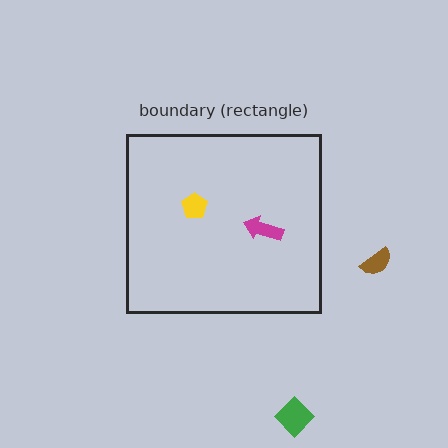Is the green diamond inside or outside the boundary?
Outside.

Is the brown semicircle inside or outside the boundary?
Outside.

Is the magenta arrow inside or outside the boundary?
Inside.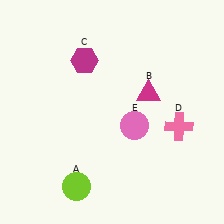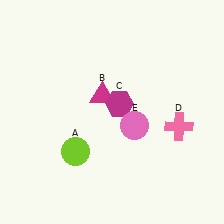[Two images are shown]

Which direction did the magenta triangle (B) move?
The magenta triangle (B) moved left.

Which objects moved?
The objects that moved are: the lime circle (A), the magenta triangle (B), the magenta hexagon (C).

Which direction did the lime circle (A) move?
The lime circle (A) moved up.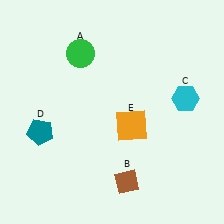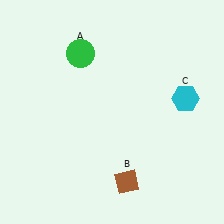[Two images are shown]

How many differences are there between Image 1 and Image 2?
There are 2 differences between the two images.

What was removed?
The teal pentagon (D), the orange square (E) were removed in Image 2.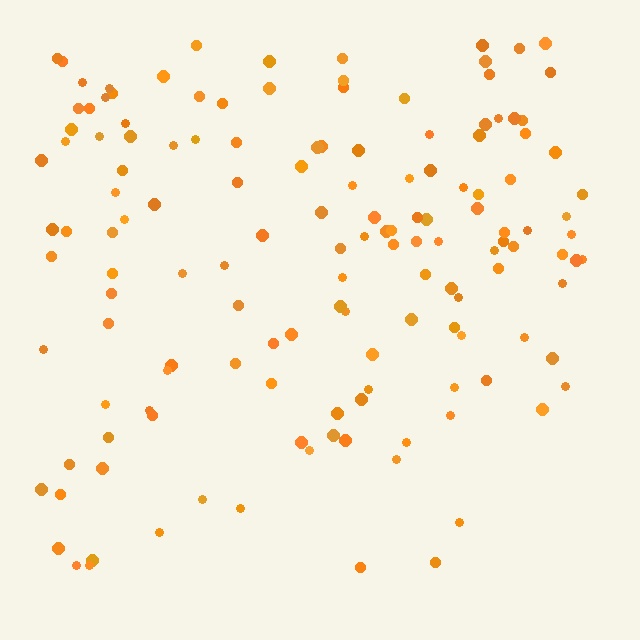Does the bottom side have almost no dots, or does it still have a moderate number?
Still a moderate number, just noticeably fewer than the top.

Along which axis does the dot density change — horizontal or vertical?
Vertical.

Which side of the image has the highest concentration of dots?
The top.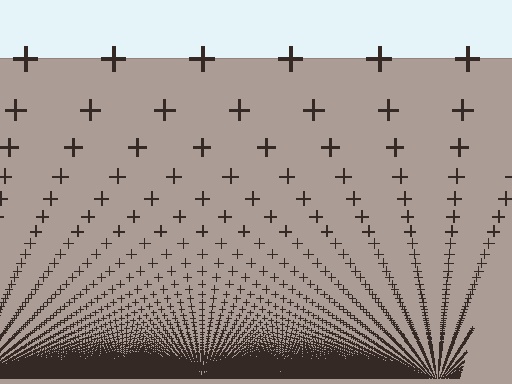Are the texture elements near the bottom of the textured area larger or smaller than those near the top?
Smaller. The gradient is inverted — elements near the bottom are smaller and denser.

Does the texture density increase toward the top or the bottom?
Density increases toward the bottom.